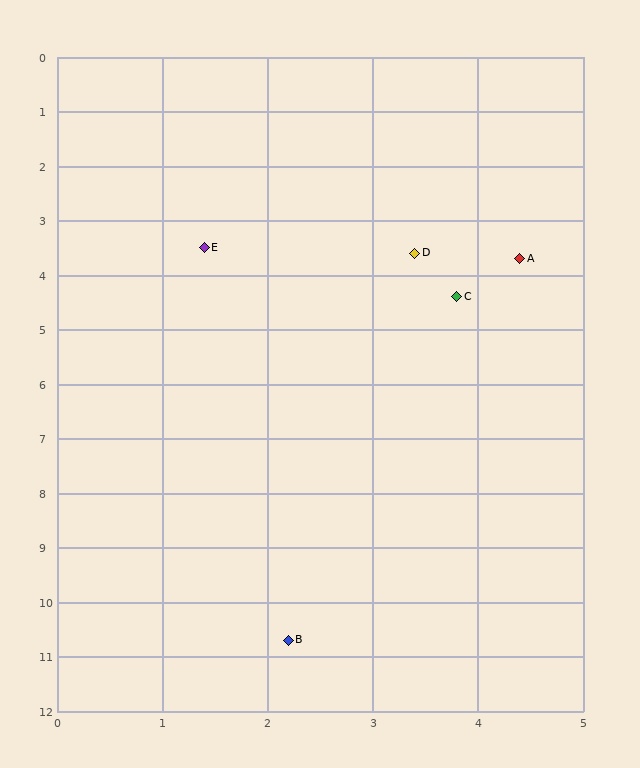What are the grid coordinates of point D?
Point D is at approximately (3.4, 3.6).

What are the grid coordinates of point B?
Point B is at approximately (2.2, 10.7).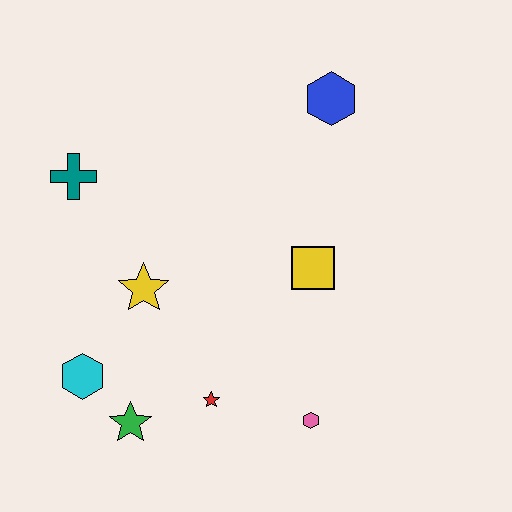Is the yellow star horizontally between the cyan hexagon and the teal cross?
No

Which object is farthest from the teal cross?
The pink hexagon is farthest from the teal cross.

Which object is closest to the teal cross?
The yellow star is closest to the teal cross.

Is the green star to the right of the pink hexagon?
No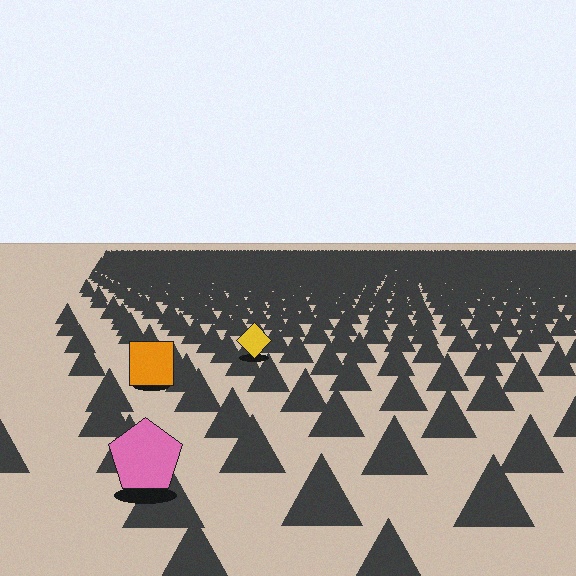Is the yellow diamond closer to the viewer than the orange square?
No. The orange square is closer — you can tell from the texture gradient: the ground texture is coarser near it.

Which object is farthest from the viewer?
The yellow diamond is farthest from the viewer. It appears smaller and the ground texture around it is denser.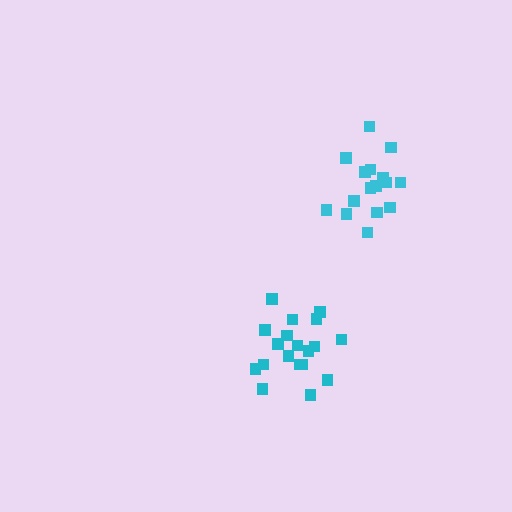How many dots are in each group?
Group 1: 16 dots, Group 2: 19 dots (35 total).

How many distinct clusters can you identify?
There are 2 distinct clusters.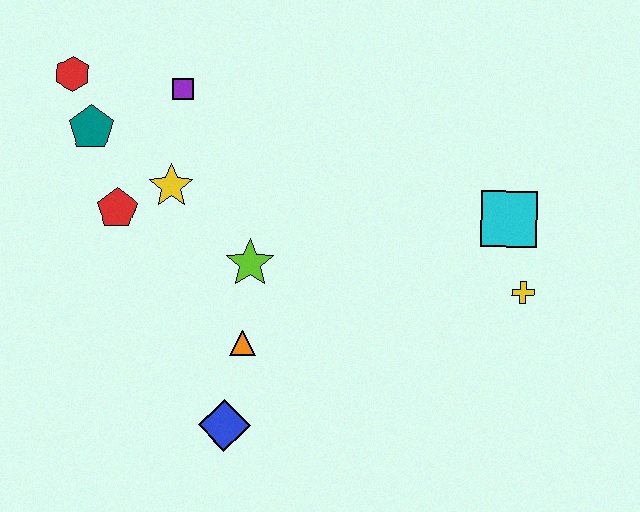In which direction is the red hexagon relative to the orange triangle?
The red hexagon is above the orange triangle.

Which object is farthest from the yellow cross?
The red hexagon is farthest from the yellow cross.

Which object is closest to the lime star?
The orange triangle is closest to the lime star.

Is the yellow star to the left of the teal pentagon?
No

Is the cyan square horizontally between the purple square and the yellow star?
No